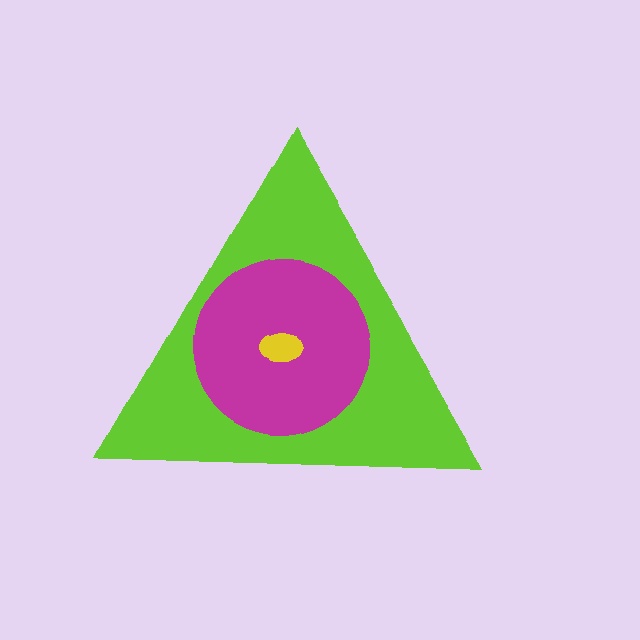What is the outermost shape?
The lime triangle.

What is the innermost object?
The yellow ellipse.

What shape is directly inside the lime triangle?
The magenta circle.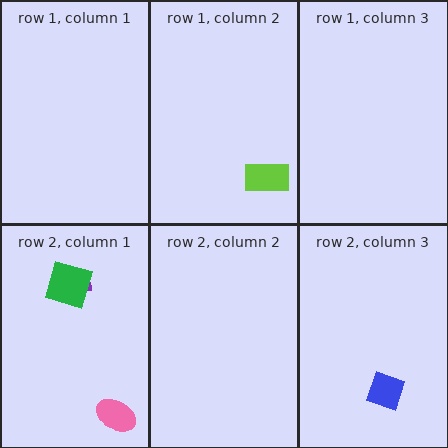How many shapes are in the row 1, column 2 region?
1.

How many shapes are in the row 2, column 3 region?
1.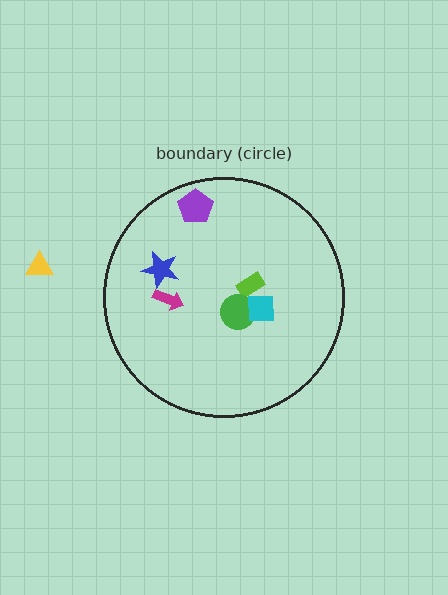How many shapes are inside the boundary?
6 inside, 1 outside.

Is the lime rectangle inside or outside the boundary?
Inside.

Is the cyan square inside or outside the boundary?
Inside.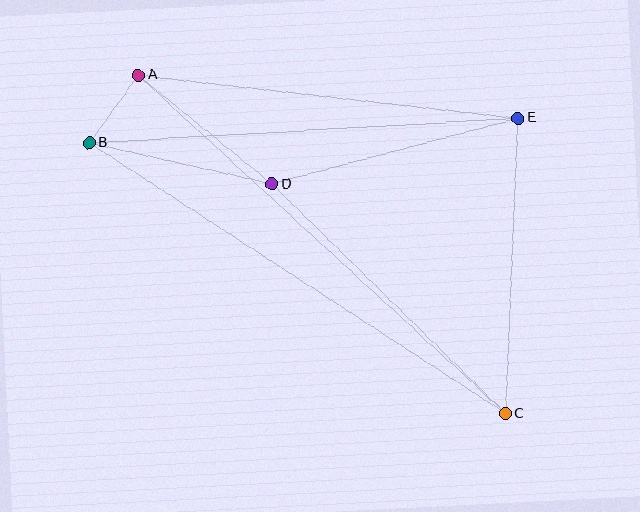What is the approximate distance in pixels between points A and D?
The distance between A and D is approximately 173 pixels.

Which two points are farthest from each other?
Points A and C are farthest from each other.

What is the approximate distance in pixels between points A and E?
The distance between A and E is approximately 382 pixels.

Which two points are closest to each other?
Points A and B are closest to each other.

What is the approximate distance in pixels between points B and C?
The distance between B and C is approximately 497 pixels.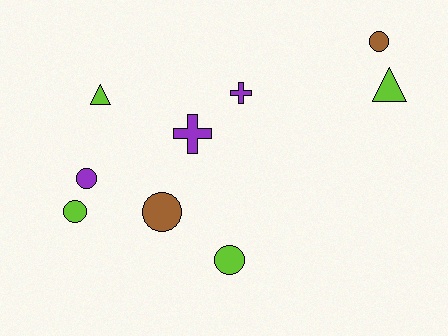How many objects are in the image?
There are 9 objects.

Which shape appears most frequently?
Circle, with 5 objects.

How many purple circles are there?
There is 1 purple circle.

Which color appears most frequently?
Lime, with 4 objects.